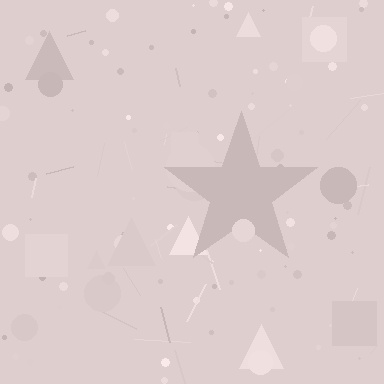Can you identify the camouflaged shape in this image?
The camouflaged shape is a star.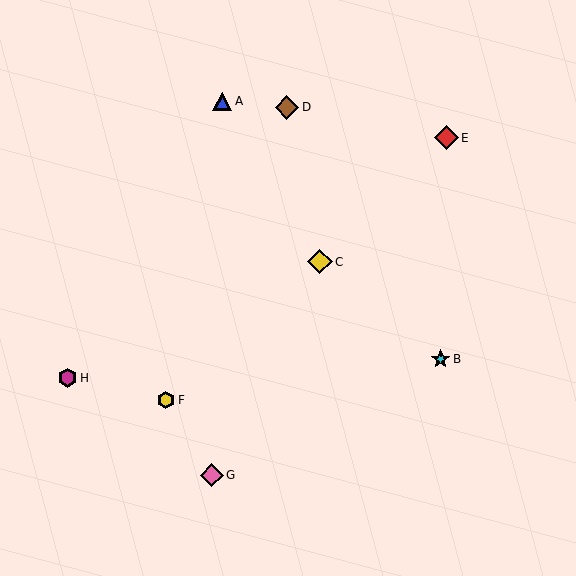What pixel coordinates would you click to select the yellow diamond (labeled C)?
Click at (320, 262) to select the yellow diamond C.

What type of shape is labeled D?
Shape D is a brown diamond.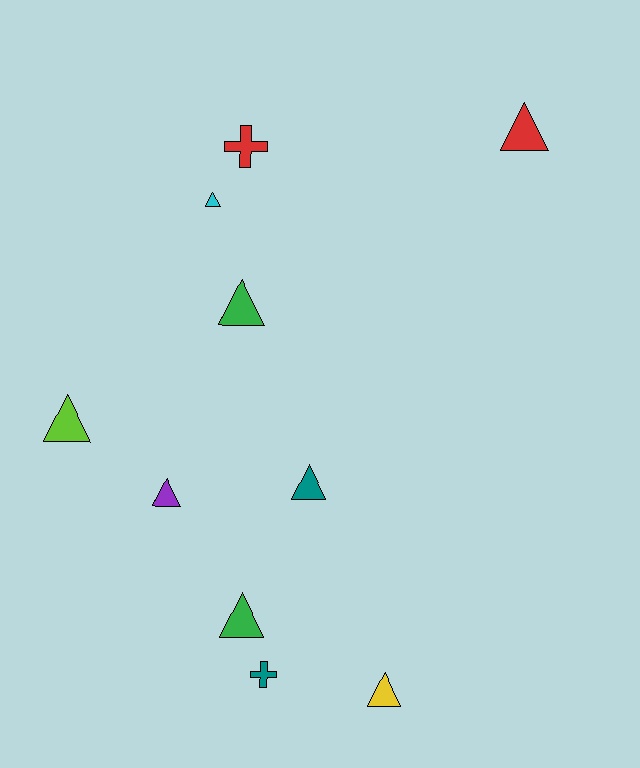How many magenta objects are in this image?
There are no magenta objects.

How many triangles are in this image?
There are 8 triangles.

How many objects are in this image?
There are 10 objects.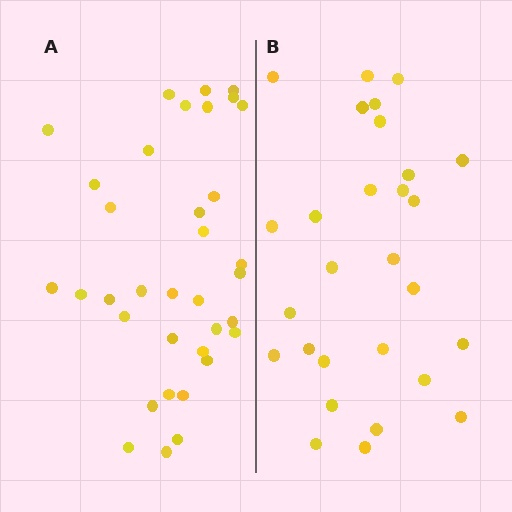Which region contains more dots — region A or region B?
Region A (the left region) has more dots.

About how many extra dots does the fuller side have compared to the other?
Region A has roughly 8 or so more dots than region B.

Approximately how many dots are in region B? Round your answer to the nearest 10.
About 30 dots. (The exact count is 28, which rounds to 30.)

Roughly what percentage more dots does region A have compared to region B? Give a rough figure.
About 25% more.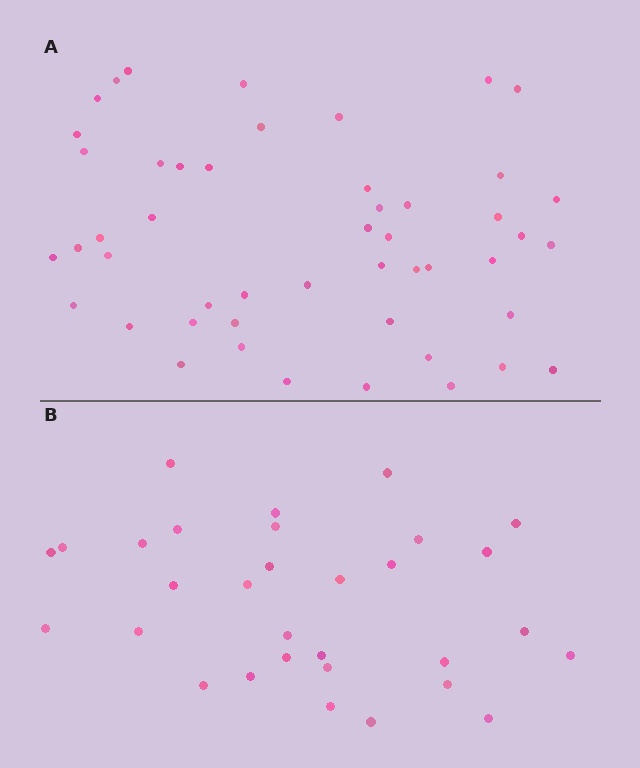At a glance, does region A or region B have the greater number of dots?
Region A (the top region) has more dots.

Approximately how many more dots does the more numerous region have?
Region A has approximately 20 more dots than region B.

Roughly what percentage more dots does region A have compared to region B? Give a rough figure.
About 60% more.